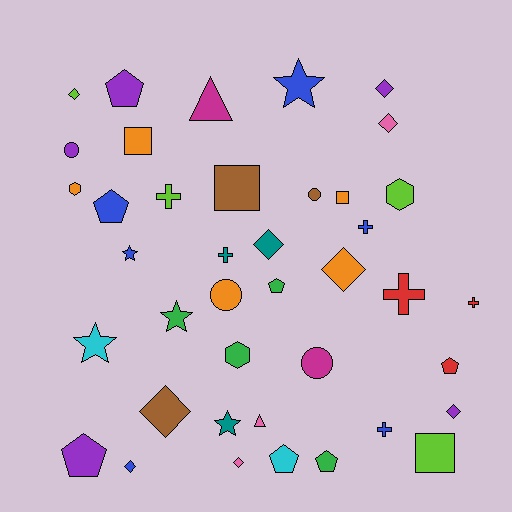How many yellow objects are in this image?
There are no yellow objects.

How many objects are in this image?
There are 40 objects.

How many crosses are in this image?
There are 6 crosses.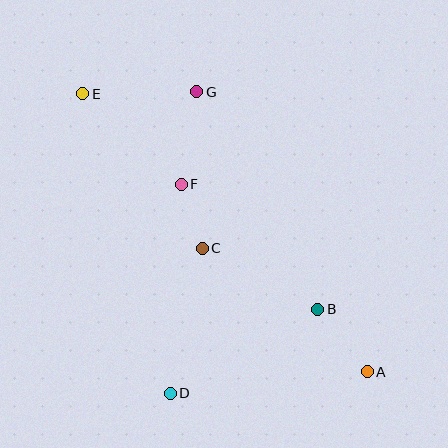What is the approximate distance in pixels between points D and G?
The distance between D and G is approximately 303 pixels.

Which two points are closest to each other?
Points C and F are closest to each other.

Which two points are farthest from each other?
Points A and E are farthest from each other.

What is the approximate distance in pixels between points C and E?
The distance between C and E is approximately 195 pixels.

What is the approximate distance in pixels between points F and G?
The distance between F and G is approximately 94 pixels.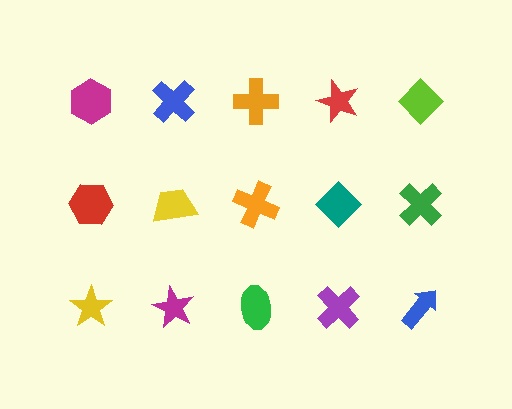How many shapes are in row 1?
5 shapes.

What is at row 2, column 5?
A green cross.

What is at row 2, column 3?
An orange cross.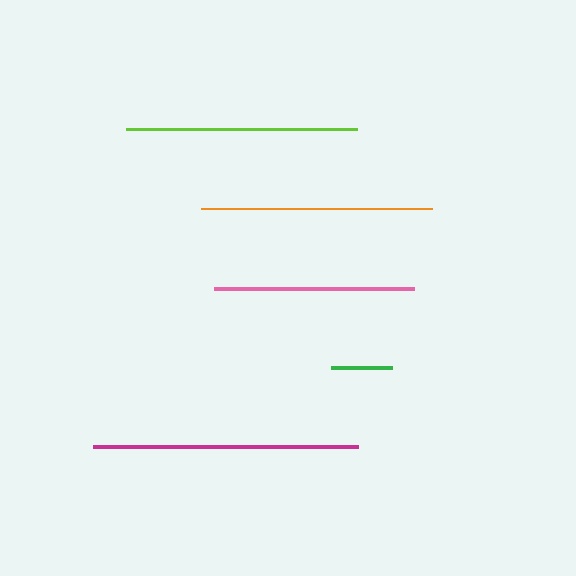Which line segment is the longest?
The magenta line is the longest at approximately 265 pixels.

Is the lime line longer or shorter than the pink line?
The lime line is longer than the pink line.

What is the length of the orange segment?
The orange segment is approximately 232 pixels long.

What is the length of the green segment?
The green segment is approximately 61 pixels long.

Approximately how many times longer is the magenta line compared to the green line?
The magenta line is approximately 4.3 times the length of the green line.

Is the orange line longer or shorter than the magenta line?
The magenta line is longer than the orange line.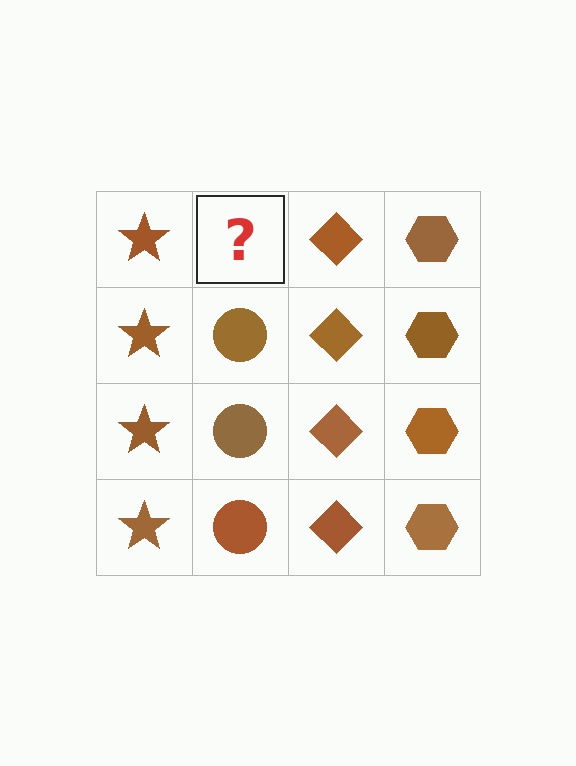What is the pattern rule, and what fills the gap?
The rule is that each column has a consistent shape. The gap should be filled with a brown circle.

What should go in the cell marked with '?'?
The missing cell should contain a brown circle.